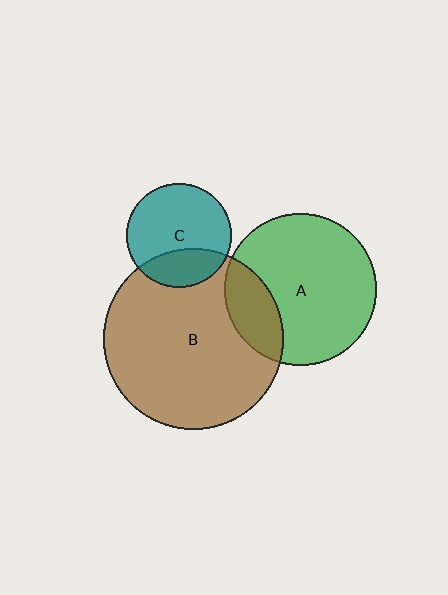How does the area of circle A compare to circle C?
Approximately 2.1 times.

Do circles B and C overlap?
Yes.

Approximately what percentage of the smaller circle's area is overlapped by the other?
Approximately 30%.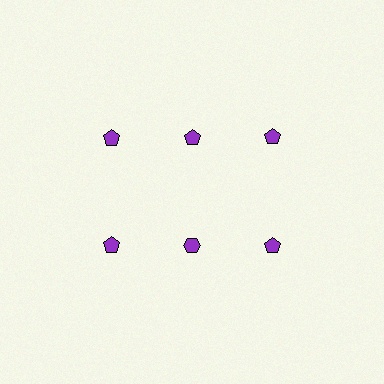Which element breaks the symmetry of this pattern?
The purple hexagon in the second row, second from left column breaks the symmetry. All other shapes are purple pentagons.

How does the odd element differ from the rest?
It has a different shape: hexagon instead of pentagon.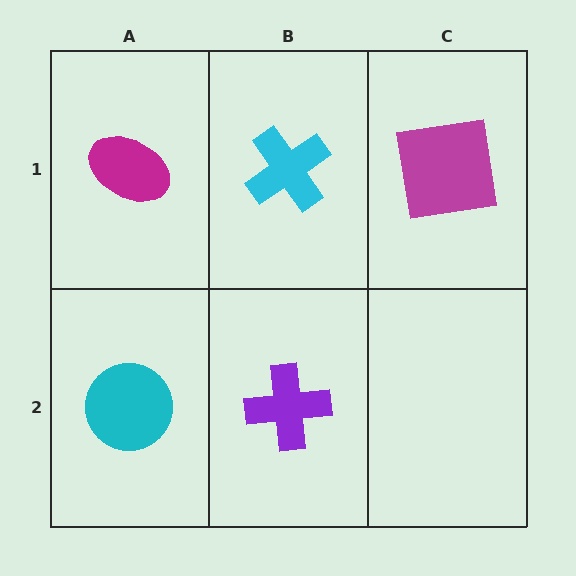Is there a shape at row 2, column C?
No, that cell is empty.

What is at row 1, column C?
A magenta square.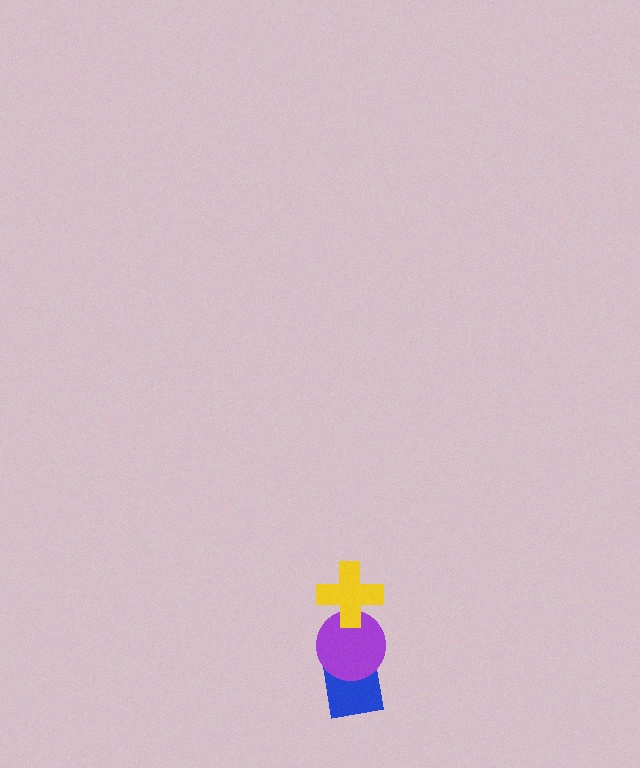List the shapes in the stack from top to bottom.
From top to bottom: the yellow cross, the purple circle, the blue square.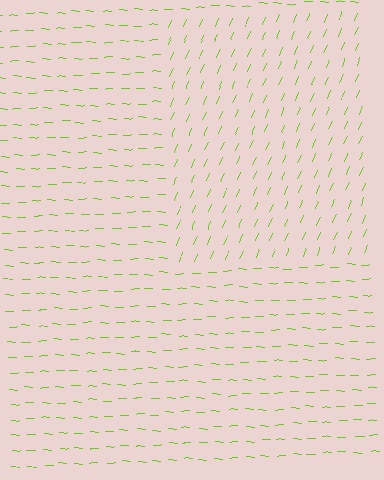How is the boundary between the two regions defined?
The boundary is defined purely by a change in line orientation (approximately 69 degrees difference). All lines are the same color and thickness.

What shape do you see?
I see a rectangle.